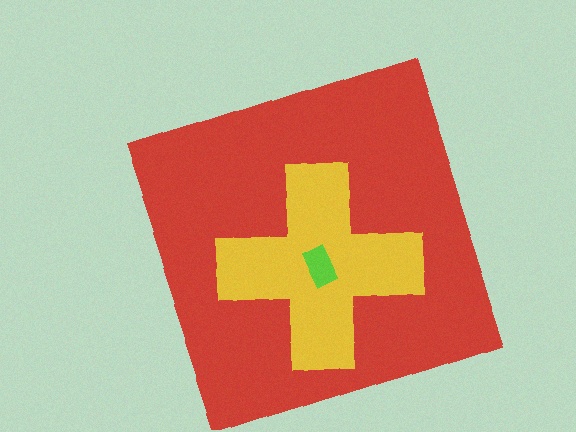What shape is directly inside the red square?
The yellow cross.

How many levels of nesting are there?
3.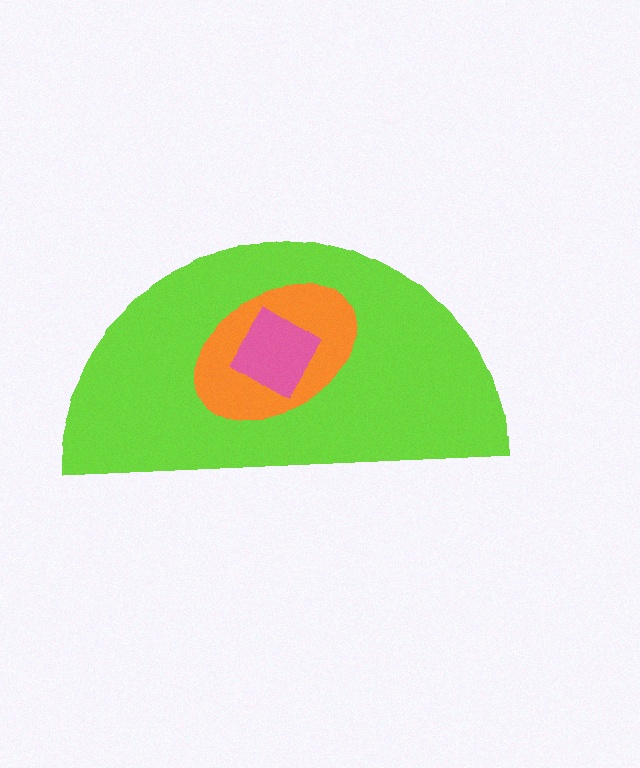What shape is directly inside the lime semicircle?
The orange ellipse.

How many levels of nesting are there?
3.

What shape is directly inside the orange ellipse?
The pink diamond.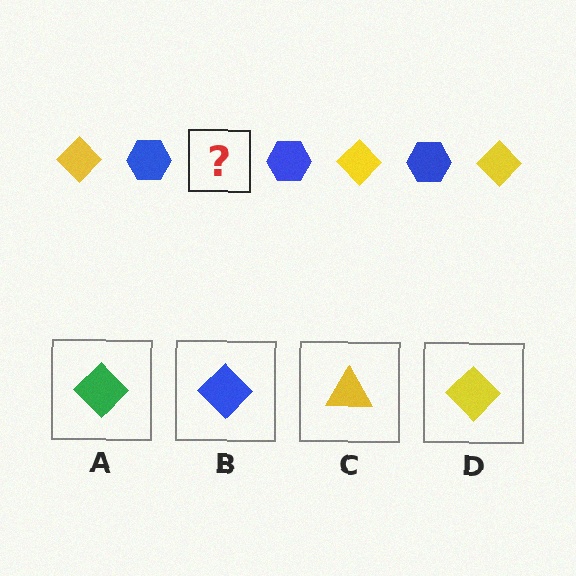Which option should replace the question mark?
Option D.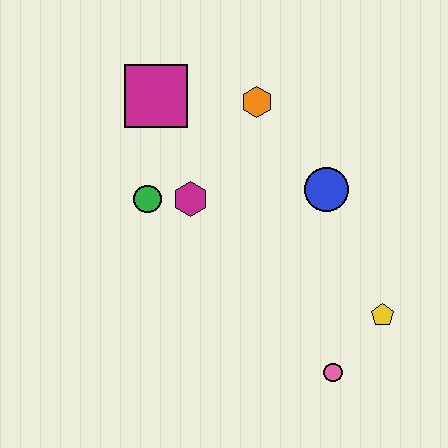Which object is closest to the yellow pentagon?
The pink circle is closest to the yellow pentagon.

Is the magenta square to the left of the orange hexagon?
Yes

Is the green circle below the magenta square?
Yes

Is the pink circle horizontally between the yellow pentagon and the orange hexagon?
Yes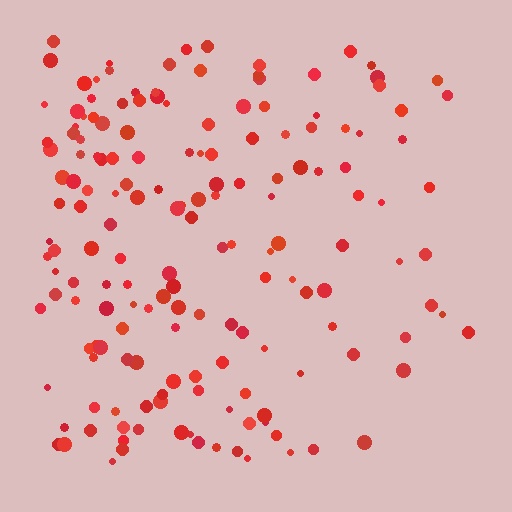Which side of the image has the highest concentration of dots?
The left.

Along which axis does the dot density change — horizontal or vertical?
Horizontal.